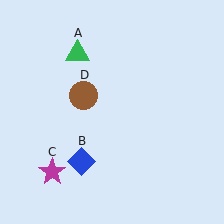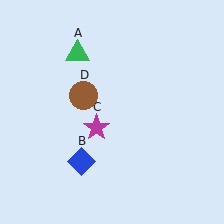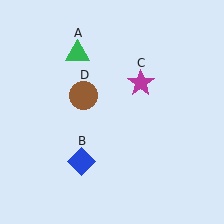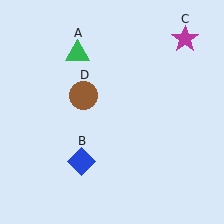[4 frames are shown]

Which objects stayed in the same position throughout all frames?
Green triangle (object A) and blue diamond (object B) and brown circle (object D) remained stationary.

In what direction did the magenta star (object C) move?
The magenta star (object C) moved up and to the right.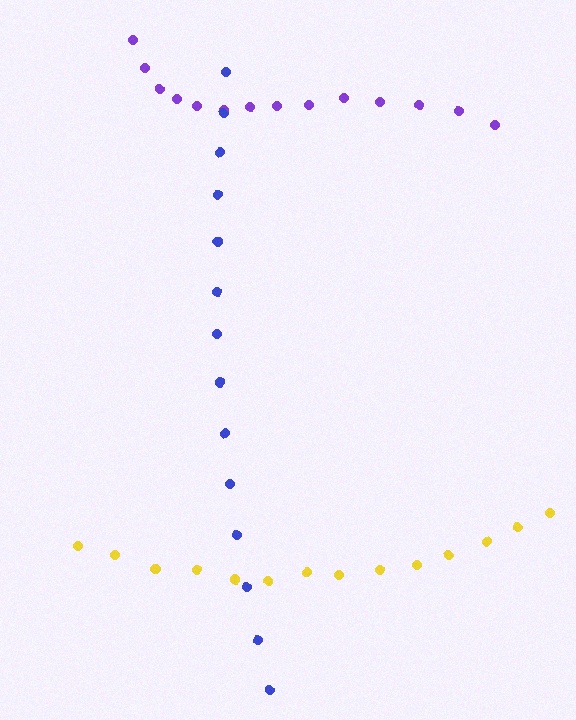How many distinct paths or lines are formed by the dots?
There are 3 distinct paths.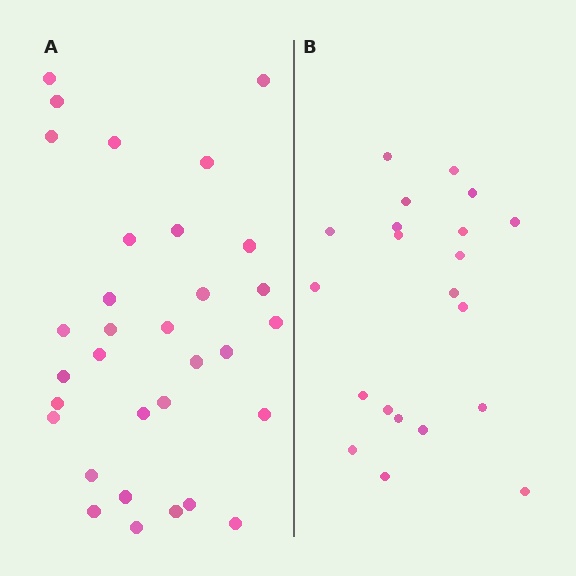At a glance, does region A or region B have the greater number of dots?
Region A (the left region) has more dots.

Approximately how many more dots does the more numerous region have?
Region A has roughly 12 or so more dots than region B.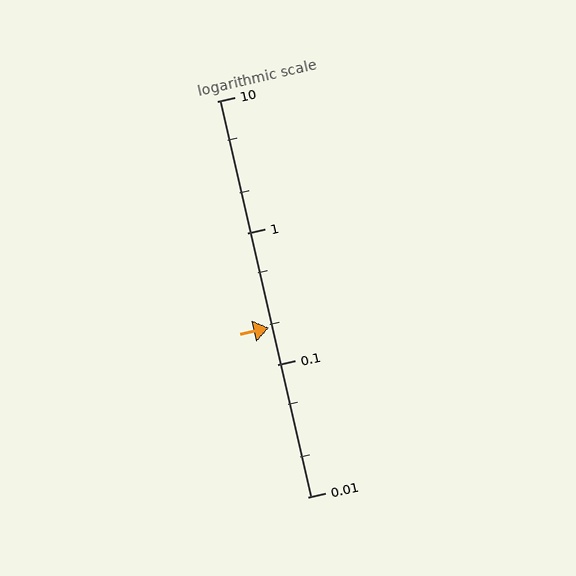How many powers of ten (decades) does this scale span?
The scale spans 3 decades, from 0.01 to 10.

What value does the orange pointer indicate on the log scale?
The pointer indicates approximately 0.19.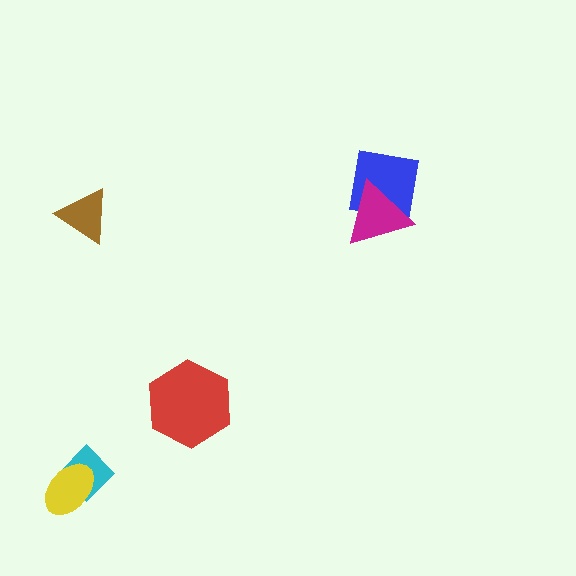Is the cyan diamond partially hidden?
Yes, it is partially covered by another shape.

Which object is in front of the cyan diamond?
The yellow ellipse is in front of the cyan diamond.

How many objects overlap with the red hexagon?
0 objects overlap with the red hexagon.